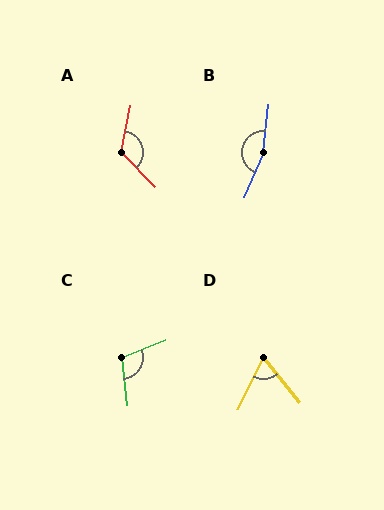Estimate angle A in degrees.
Approximately 125 degrees.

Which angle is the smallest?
D, at approximately 65 degrees.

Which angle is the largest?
B, at approximately 163 degrees.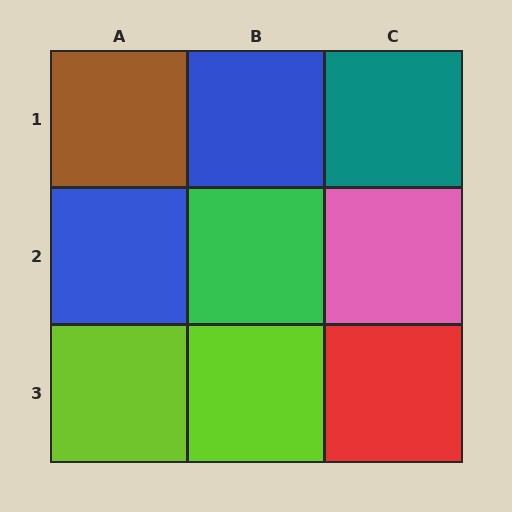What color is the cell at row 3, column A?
Lime.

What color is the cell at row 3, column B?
Lime.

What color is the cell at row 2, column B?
Green.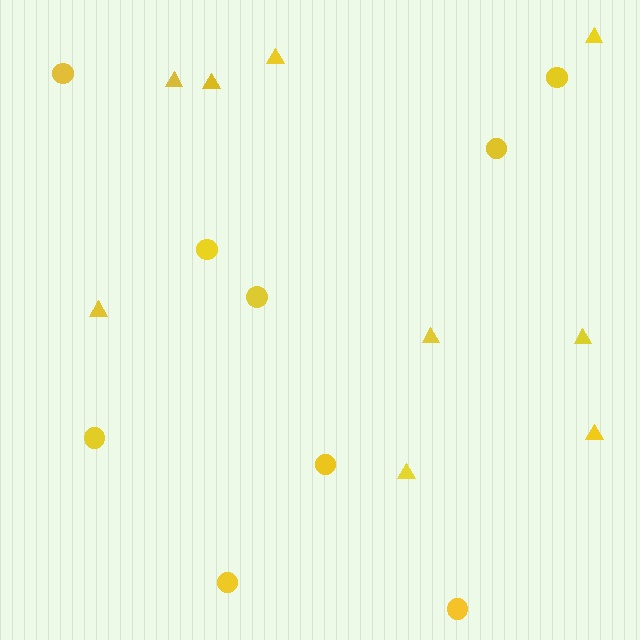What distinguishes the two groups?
There are 2 groups: one group of triangles (9) and one group of circles (9).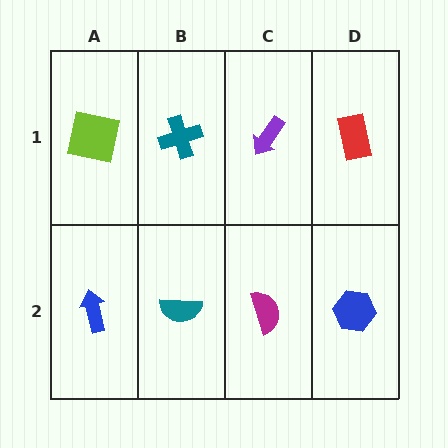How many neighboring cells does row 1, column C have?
3.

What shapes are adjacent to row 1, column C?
A magenta semicircle (row 2, column C), a teal cross (row 1, column B), a red rectangle (row 1, column D).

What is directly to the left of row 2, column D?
A magenta semicircle.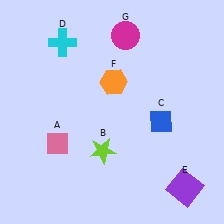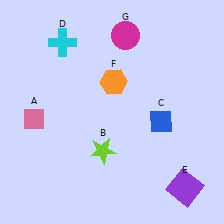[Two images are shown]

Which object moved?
The pink diamond (A) moved up.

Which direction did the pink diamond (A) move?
The pink diamond (A) moved up.